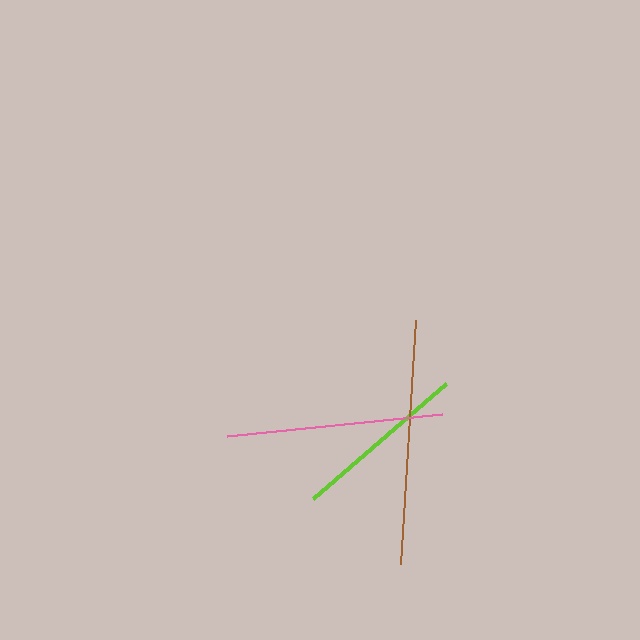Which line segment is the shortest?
The lime line is the shortest at approximately 176 pixels.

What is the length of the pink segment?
The pink segment is approximately 216 pixels long.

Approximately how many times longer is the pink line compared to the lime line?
The pink line is approximately 1.2 times the length of the lime line.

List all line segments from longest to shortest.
From longest to shortest: brown, pink, lime.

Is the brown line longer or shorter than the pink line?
The brown line is longer than the pink line.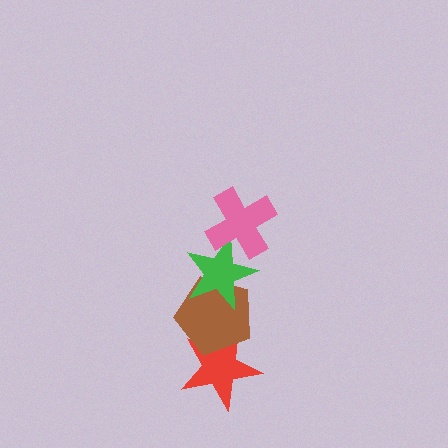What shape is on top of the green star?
The pink cross is on top of the green star.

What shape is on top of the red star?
The brown pentagon is on top of the red star.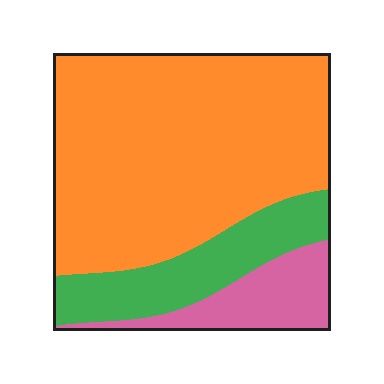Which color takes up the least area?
Pink, at roughly 15%.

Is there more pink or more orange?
Orange.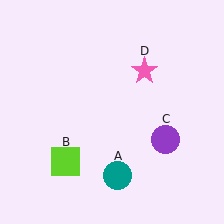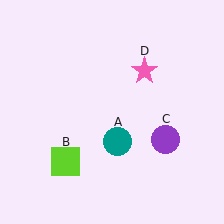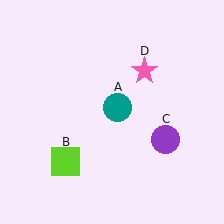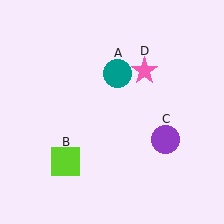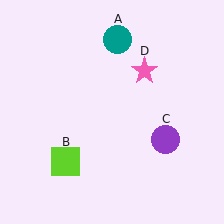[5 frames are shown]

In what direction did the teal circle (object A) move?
The teal circle (object A) moved up.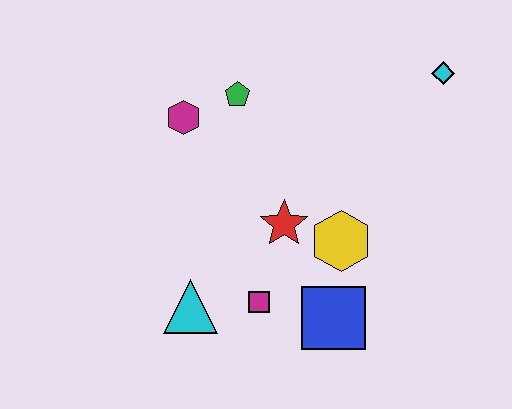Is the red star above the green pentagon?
No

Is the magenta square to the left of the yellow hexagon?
Yes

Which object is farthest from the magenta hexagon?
The cyan diamond is farthest from the magenta hexagon.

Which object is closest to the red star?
The yellow hexagon is closest to the red star.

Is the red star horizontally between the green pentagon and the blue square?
Yes